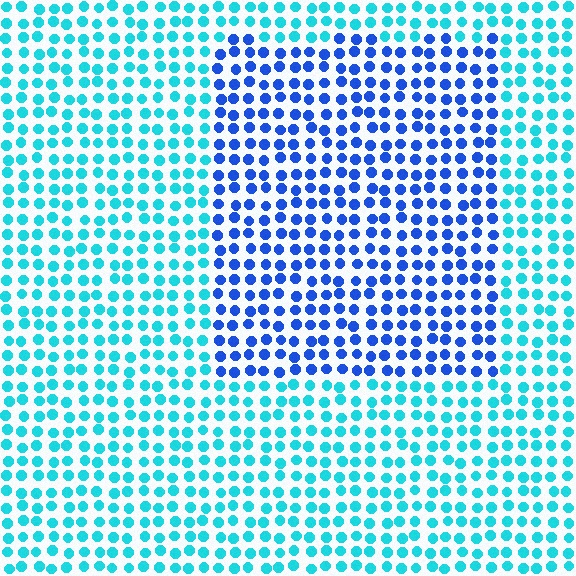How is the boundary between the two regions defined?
The boundary is defined purely by a slight shift in hue (about 42 degrees). Spacing, size, and orientation are identical on both sides.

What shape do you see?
I see a rectangle.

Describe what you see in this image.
The image is filled with small cyan elements in a uniform arrangement. A rectangle-shaped region is visible where the elements are tinted to a slightly different hue, forming a subtle color boundary.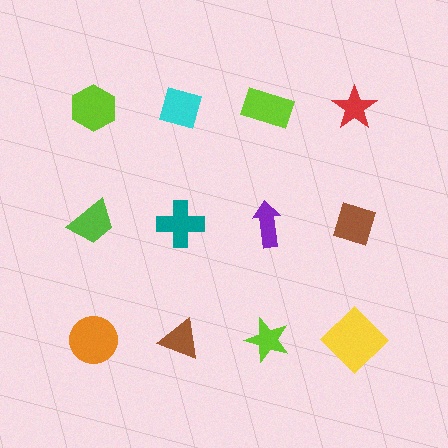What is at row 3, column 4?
A yellow diamond.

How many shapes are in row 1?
4 shapes.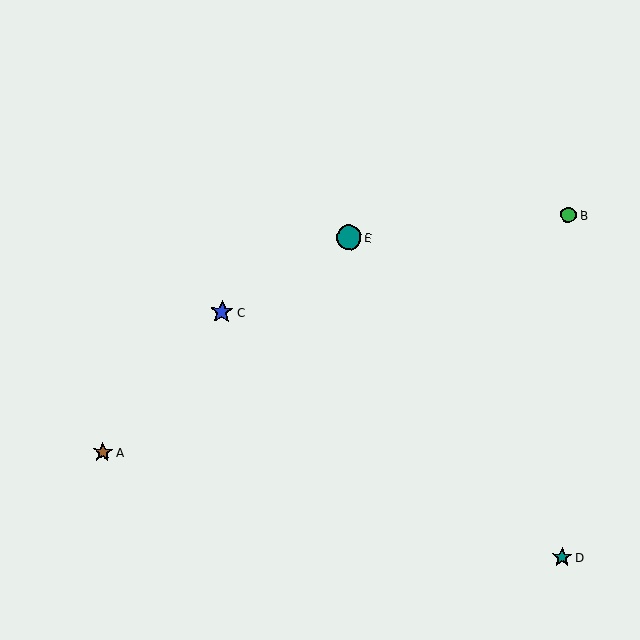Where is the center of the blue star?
The center of the blue star is at (222, 312).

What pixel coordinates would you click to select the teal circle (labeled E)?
Click at (349, 238) to select the teal circle E.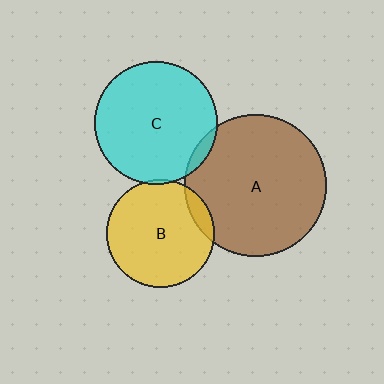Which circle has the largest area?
Circle A (brown).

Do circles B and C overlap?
Yes.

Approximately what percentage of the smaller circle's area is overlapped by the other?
Approximately 5%.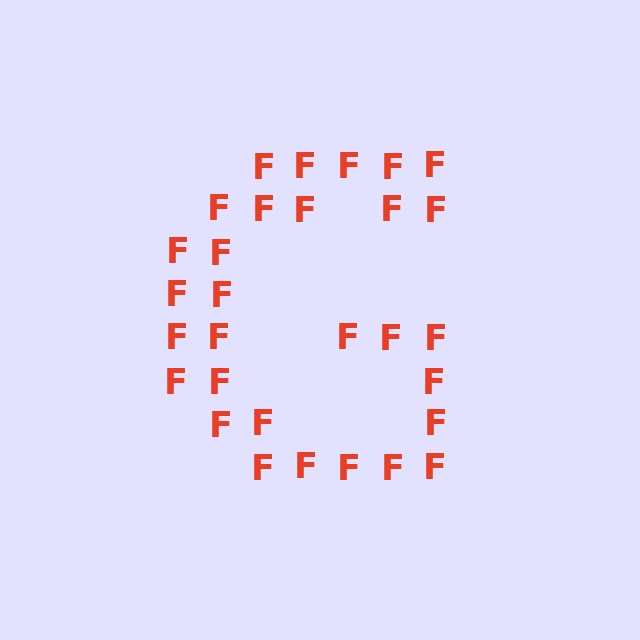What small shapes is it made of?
It is made of small letter F's.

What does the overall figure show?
The overall figure shows the letter G.